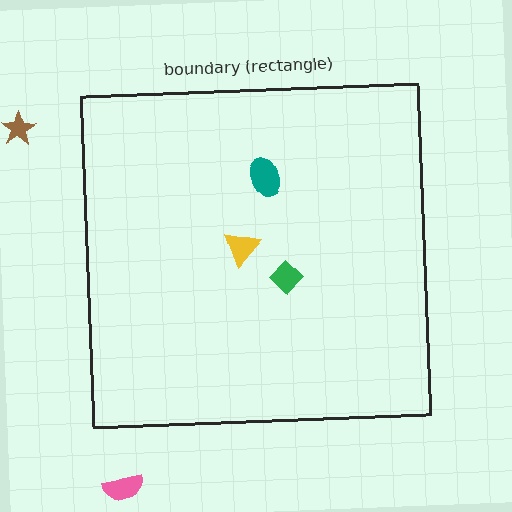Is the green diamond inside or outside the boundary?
Inside.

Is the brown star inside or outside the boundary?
Outside.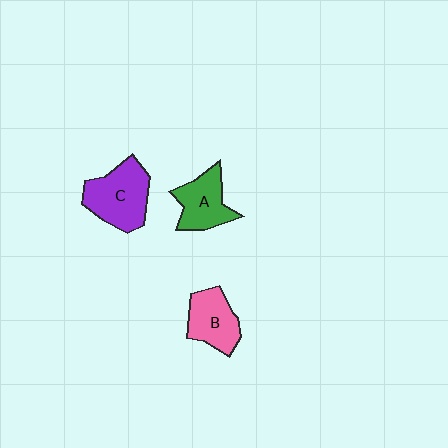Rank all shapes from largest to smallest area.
From largest to smallest: C (purple), A (green), B (pink).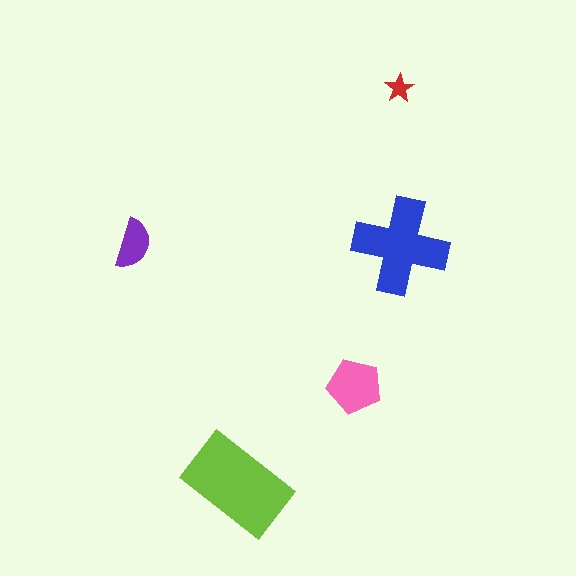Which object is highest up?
The red star is topmost.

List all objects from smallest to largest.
The red star, the purple semicircle, the pink pentagon, the blue cross, the lime rectangle.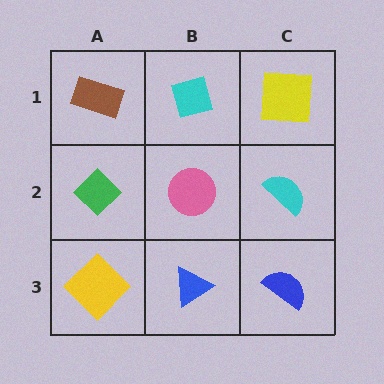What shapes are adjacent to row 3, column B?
A pink circle (row 2, column B), a yellow diamond (row 3, column A), a blue semicircle (row 3, column C).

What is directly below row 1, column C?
A cyan semicircle.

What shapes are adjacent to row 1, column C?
A cyan semicircle (row 2, column C), a cyan square (row 1, column B).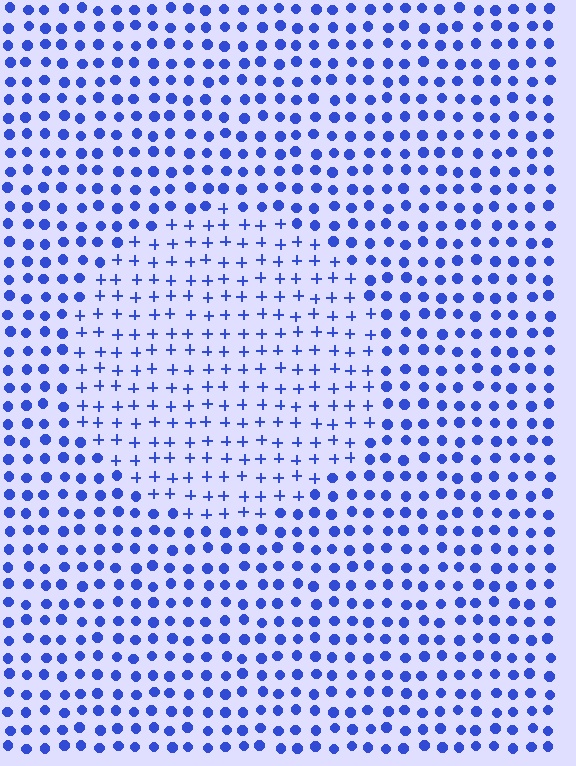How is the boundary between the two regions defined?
The boundary is defined by a change in element shape: plus signs inside vs. circles outside. All elements share the same color and spacing.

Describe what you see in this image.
The image is filled with small blue elements arranged in a uniform grid. A circle-shaped region contains plus signs, while the surrounding area contains circles. The boundary is defined purely by the change in element shape.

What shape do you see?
I see a circle.